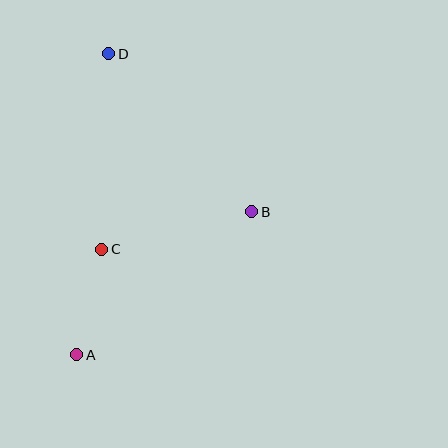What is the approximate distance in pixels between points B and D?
The distance between B and D is approximately 213 pixels.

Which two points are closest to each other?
Points A and C are closest to each other.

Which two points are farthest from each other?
Points A and D are farthest from each other.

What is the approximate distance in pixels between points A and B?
The distance between A and B is approximately 226 pixels.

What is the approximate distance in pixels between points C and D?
The distance between C and D is approximately 196 pixels.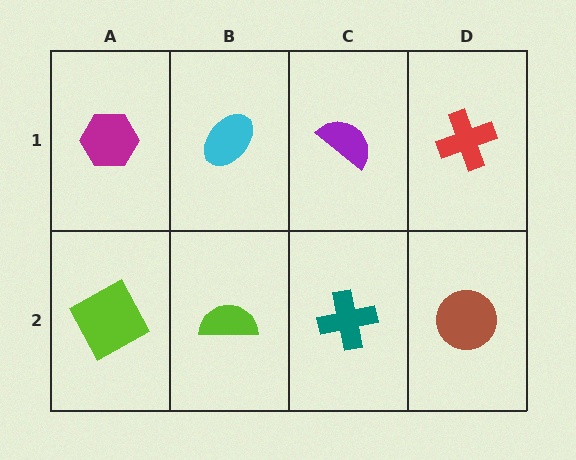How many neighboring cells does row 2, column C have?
3.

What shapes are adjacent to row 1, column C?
A teal cross (row 2, column C), a cyan ellipse (row 1, column B), a red cross (row 1, column D).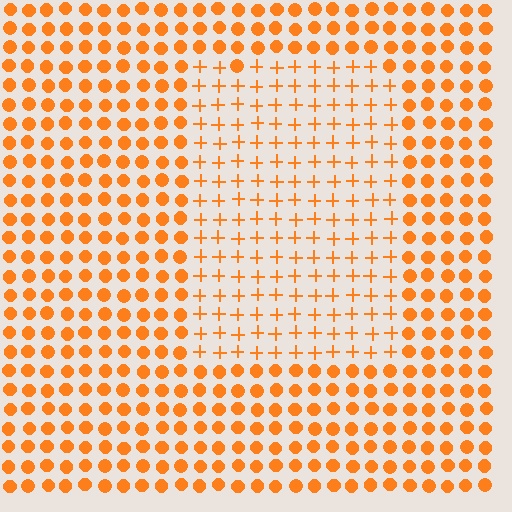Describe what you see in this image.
The image is filled with small orange elements arranged in a uniform grid. A rectangle-shaped region contains plus signs, while the surrounding area contains circles. The boundary is defined purely by the change in element shape.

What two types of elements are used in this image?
The image uses plus signs inside the rectangle region and circles outside it.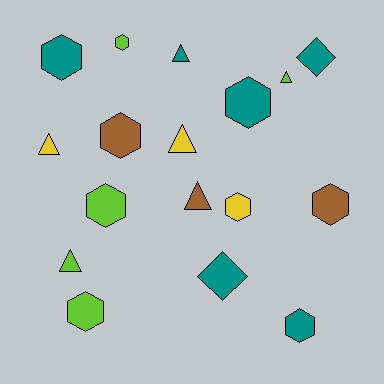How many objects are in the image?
There are 17 objects.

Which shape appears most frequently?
Hexagon, with 9 objects.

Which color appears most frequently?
Teal, with 6 objects.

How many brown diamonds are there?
There are no brown diamonds.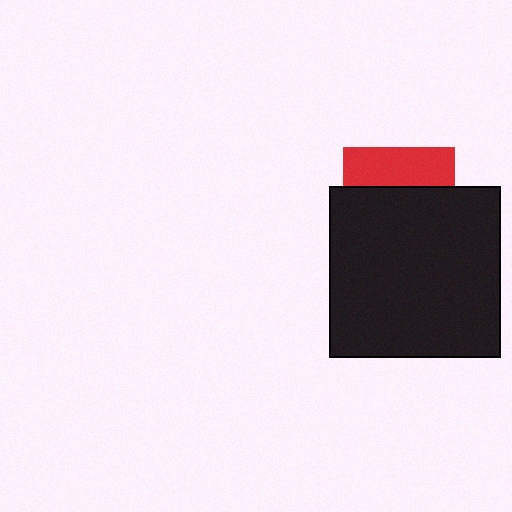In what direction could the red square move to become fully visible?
The red square could move up. That would shift it out from behind the black square entirely.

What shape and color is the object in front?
The object in front is a black square.